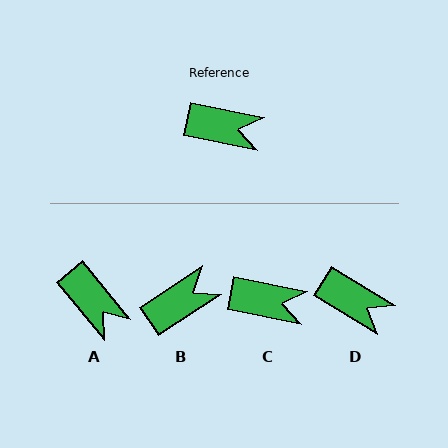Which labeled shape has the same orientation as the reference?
C.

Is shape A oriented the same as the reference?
No, it is off by about 40 degrees.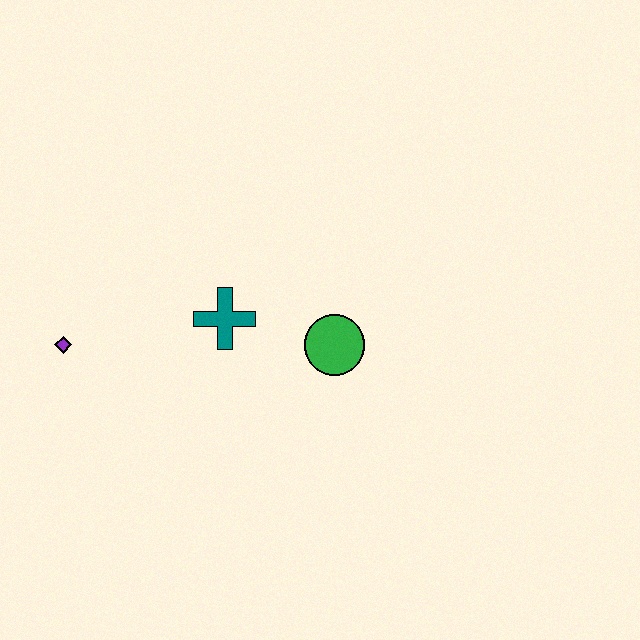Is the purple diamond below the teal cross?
Yes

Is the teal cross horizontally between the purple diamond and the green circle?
Yes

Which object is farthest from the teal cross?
The purple diamond is farthest from the teal cross.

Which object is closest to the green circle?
The teal cross is closest to the green circle.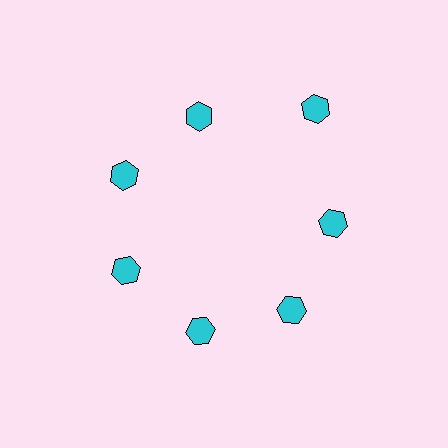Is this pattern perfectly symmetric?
No. The 7 cyan hexagons are arranged in a ring, but one element near the 1 o'clock position is pushed outward from the center, breaking the 7-fold rotational symmetry.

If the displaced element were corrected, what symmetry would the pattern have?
It would have 7-fold rotational symmetry — the pattern would map onto itself every 51 degrees.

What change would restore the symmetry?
The symmetry would be restored by moving it inward, back onto the ring so that all 7 hexagons sit at equal angles and equal distance from the center.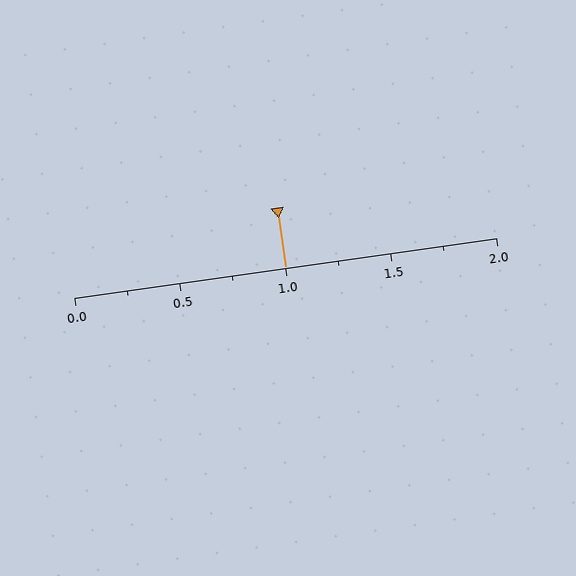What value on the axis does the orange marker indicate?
The marker indicates approximately 1.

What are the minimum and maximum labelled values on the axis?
The axis runs from 0.0 to 2.0.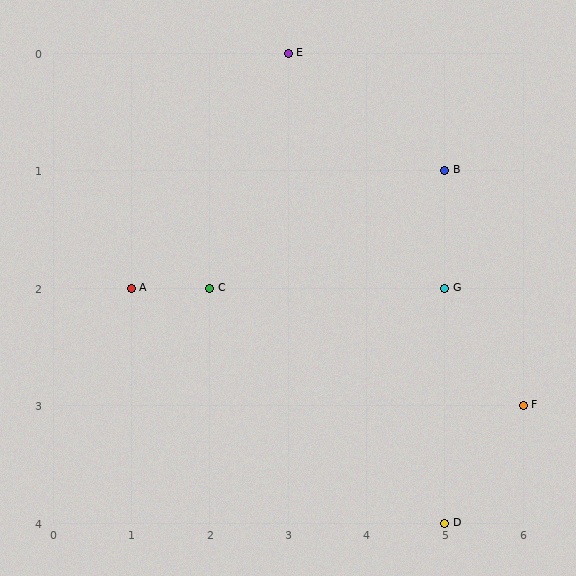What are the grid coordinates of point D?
Point D is at grid coordinates (5, 4).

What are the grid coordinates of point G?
Point G is at grid coordinates (5, 2).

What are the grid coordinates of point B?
Point B is at grid coordinates (5, 1).